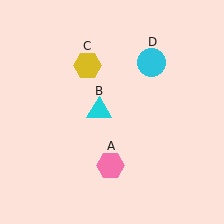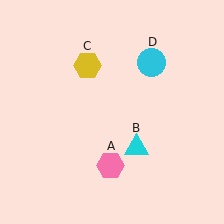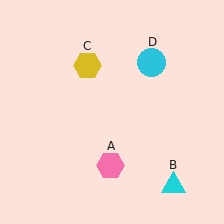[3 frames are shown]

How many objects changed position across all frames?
1 object changed position: cyan triangle (object B).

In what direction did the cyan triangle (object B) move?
The cyan triangle (object B) moved down and to the right.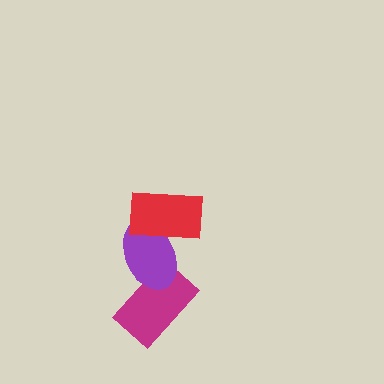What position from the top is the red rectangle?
The red rectangle is 1st from the top.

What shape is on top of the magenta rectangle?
The purple ellipse is on top of the magenta rectangle.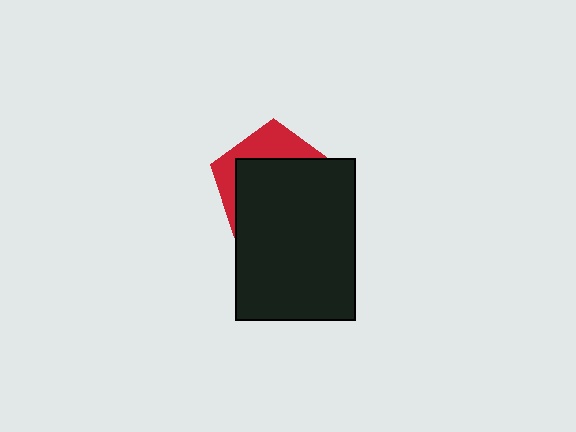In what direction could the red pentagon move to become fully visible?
The red pentagon could move up. That would shift it out from behind the black rectangle entirely.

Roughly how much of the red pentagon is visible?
A small part of it is visible (roughly 31%).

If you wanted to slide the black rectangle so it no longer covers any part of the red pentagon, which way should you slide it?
Slide it down — that is the most direct way to separate the two shapes.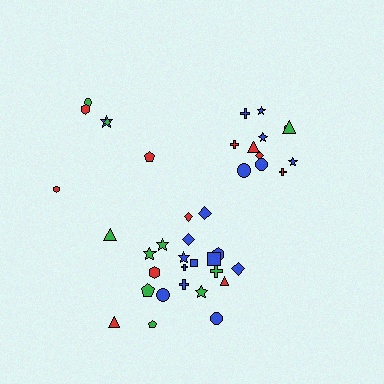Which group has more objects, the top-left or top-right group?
The top-right group.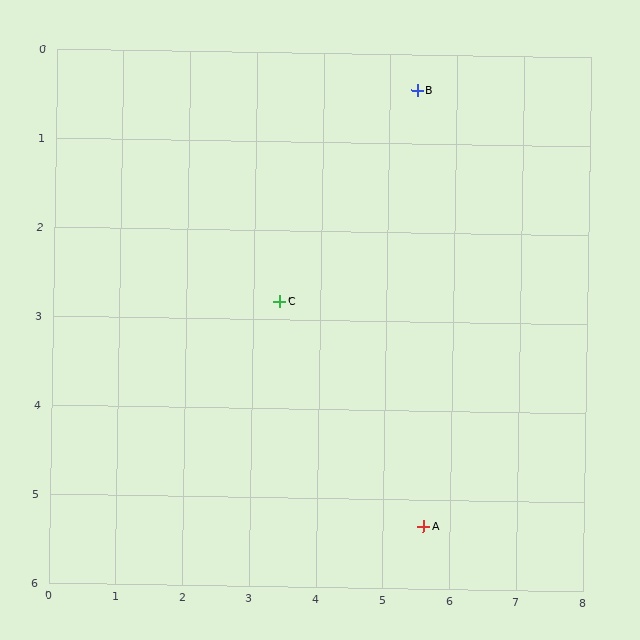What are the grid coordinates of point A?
Point A is at approximately (5.6, 5.3).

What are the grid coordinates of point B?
Point B is at approximately (5.4, 0.4).